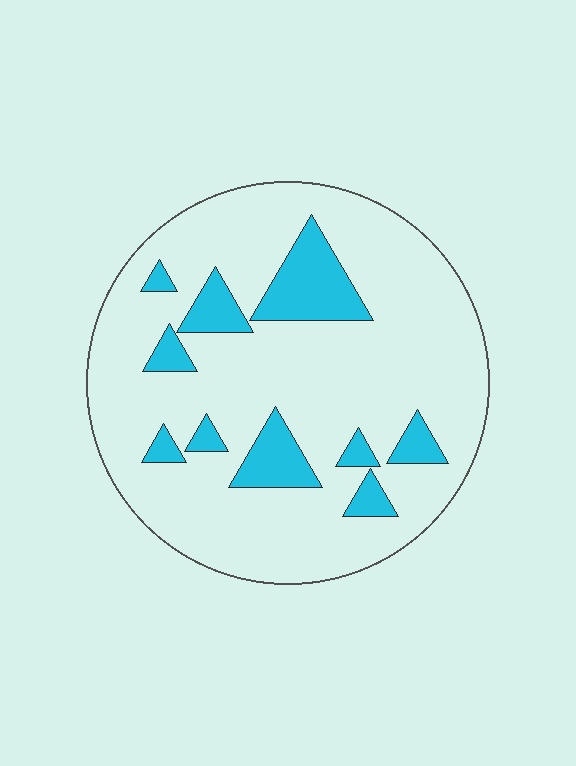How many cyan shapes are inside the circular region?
10.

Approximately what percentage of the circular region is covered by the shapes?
Approximately 15%.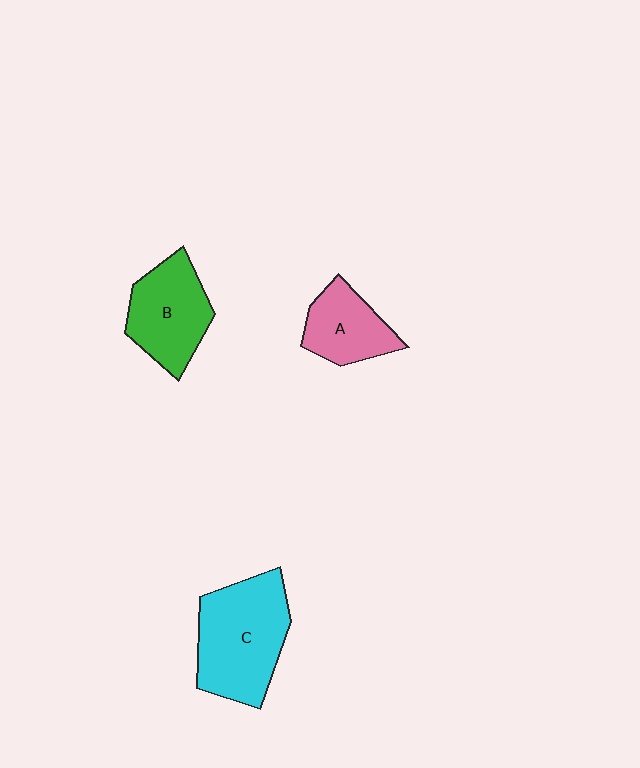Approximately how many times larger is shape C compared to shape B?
Approximately 1.4 times.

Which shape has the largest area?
Shape C (cyan).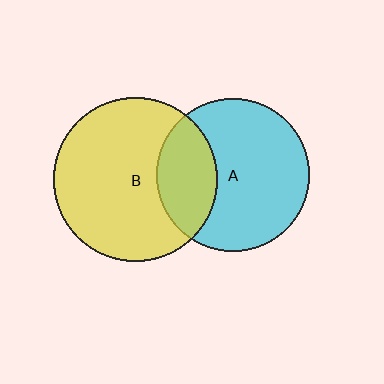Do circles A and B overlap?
Yes.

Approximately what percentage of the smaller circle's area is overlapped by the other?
Approximately 30%.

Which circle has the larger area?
Circle B (yellow).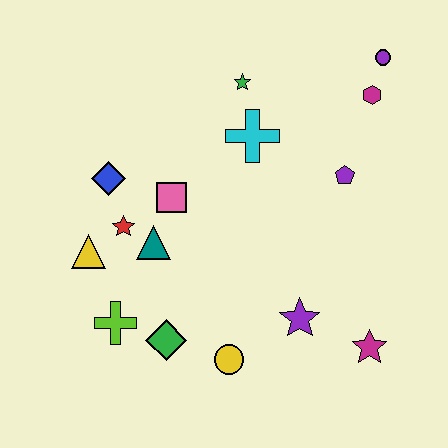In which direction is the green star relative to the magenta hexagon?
The green star is to the left of the magenta hexagon.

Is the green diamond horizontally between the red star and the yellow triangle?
No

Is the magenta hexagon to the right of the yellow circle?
Yes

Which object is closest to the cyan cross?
The green star is closest to the cyan cross.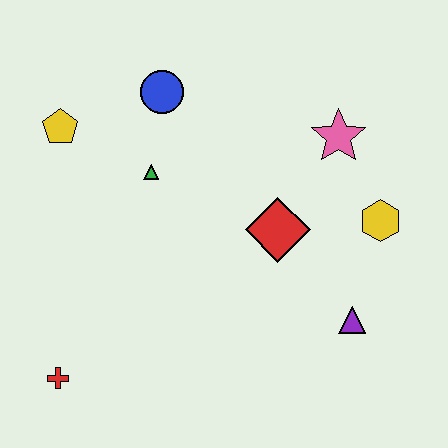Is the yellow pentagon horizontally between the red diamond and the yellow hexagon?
No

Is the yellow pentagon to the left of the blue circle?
Yes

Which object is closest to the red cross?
The green triangle is closest to the red cross.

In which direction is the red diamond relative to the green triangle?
The red diamond is to the right of the green triangle.